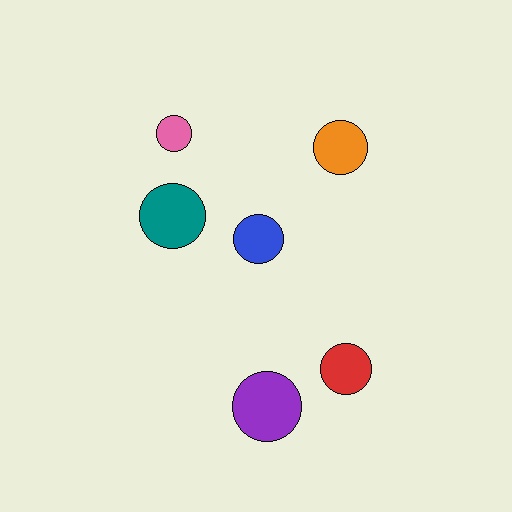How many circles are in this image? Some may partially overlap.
There are 6 circles.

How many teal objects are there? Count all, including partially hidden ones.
There is 1 teal object.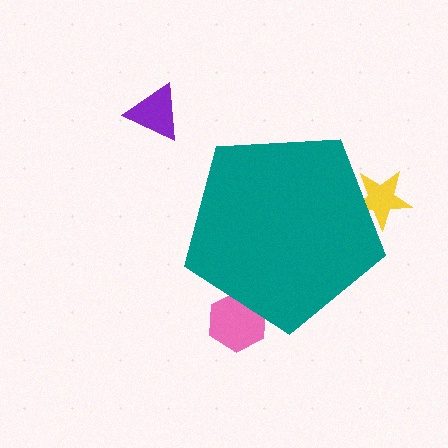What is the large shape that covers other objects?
A teal pentagon.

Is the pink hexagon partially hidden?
Yes, the pink hexagon is partially hidden behind the teal pentagon.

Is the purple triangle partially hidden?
No, the purple triangle is fully visible.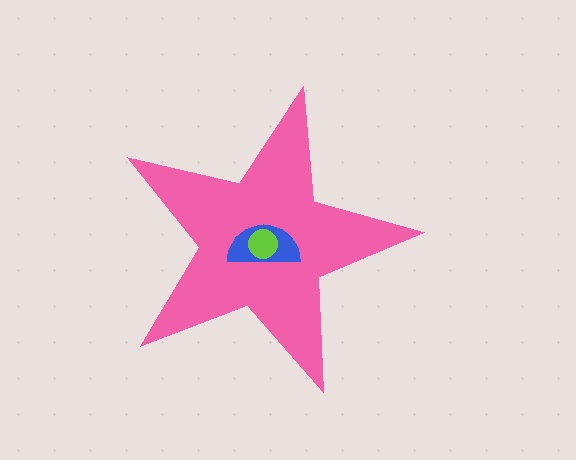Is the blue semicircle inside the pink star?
Yes.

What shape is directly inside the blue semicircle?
The lime circle.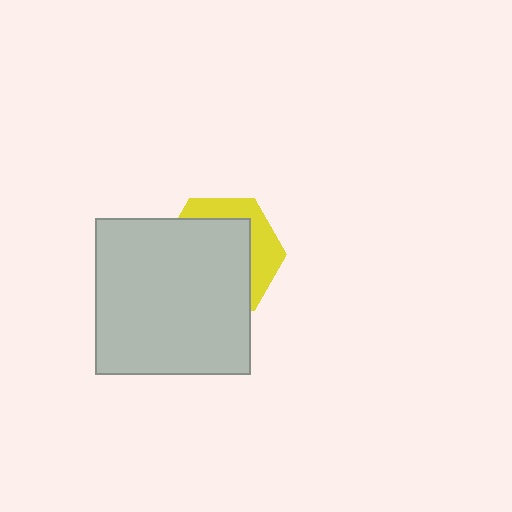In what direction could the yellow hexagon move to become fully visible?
The yellow hexagon could move toward the upper-right. That would shift it out from behind the light gray square entirely.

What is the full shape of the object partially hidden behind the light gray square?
The partially hidden object is a yellow hexagon.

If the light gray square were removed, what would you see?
You would see the complete yellow hexagon.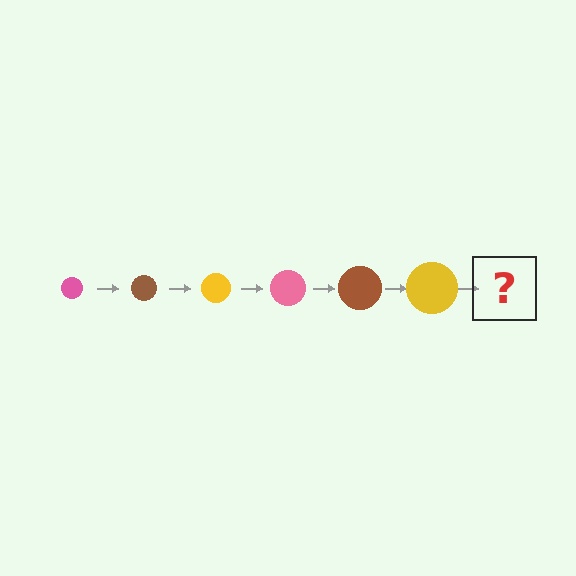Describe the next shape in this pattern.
It should be a pink circle, larger than the previous one.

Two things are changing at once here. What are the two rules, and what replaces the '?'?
The two rules are that the circle grows larger each step and the color cycles through pink, brown, and yellow. The '?' should be a pink circle, larger than the previous one.